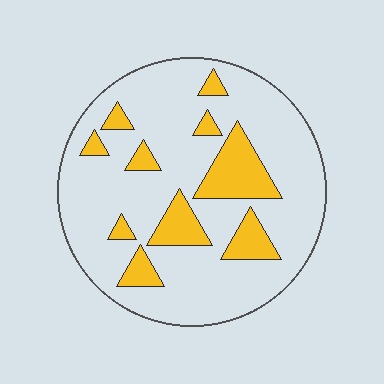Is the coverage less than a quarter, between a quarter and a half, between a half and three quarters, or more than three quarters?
Less than a quarter.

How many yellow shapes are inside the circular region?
10.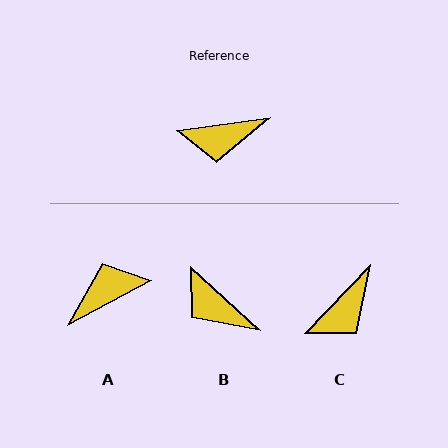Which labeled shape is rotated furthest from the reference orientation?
A, about 160 degrees away.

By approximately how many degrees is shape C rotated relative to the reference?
Approximately 38 degrees counter-clockwise.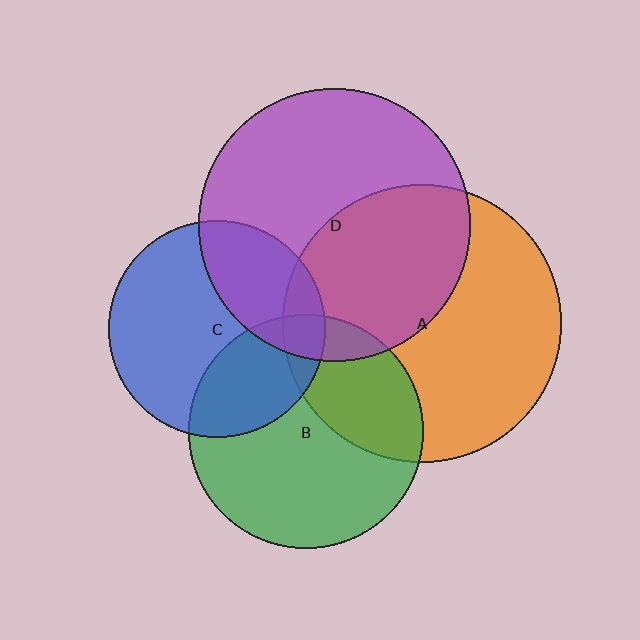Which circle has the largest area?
Circle A (orange).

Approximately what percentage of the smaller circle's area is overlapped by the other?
Approximately 30%.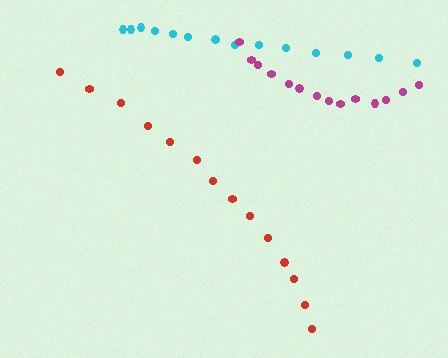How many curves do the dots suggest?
There are 3 distinct paths.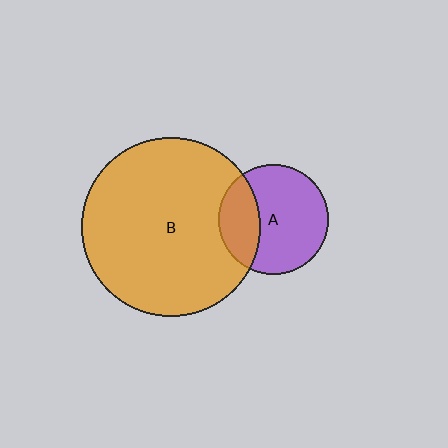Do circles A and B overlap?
Yes.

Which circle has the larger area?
Circle B (orange).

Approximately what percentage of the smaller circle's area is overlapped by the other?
Approximately 30%.